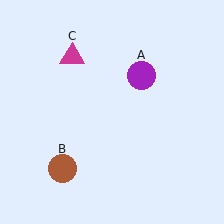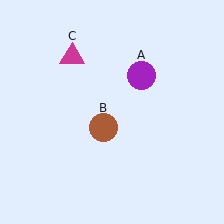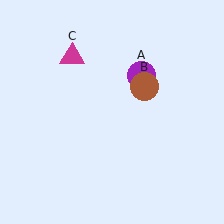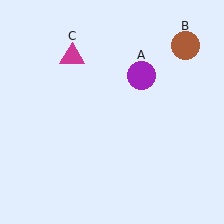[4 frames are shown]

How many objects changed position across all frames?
1 object changed position: brown circle (object B).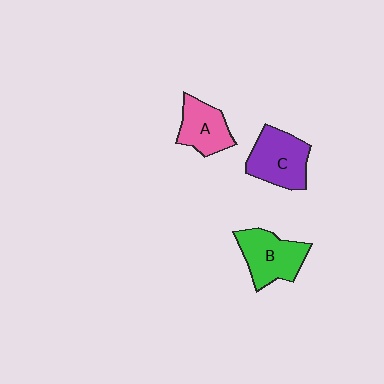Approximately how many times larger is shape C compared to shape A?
Approximately 1.3 times.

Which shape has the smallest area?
Shape A (pink).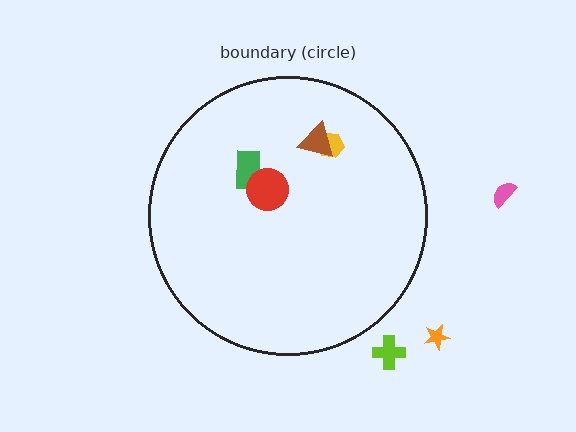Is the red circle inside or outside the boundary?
Inside.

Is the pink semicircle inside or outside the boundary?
Outside.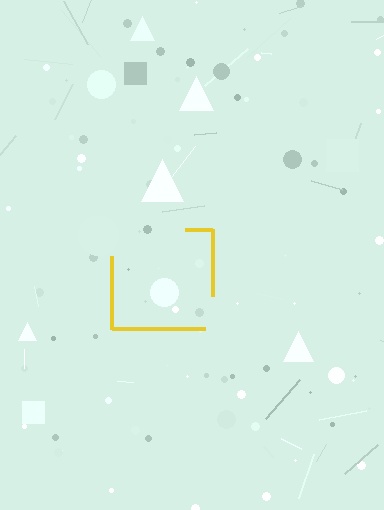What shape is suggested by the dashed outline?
The dashed outline suggests a square.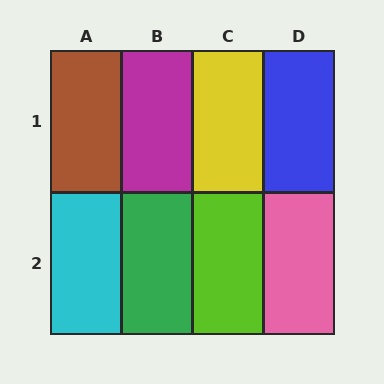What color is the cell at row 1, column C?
Yellow.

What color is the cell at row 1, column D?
Blue.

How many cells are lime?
1 cell is lime.